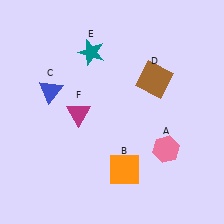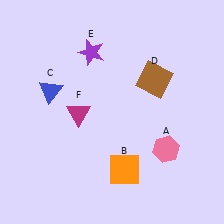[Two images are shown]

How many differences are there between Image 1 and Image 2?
There is 1 difference between the two images.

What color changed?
The star (E) changed from teal in Image 1 to purple in Image 2.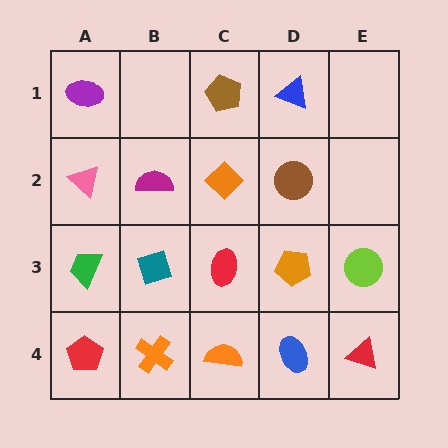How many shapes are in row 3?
5 shapes.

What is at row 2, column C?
An orange diamond.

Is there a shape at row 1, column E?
No, that cell is empty.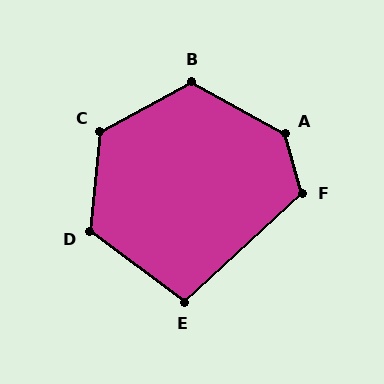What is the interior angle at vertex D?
Approximately 120 degrees (obtuse).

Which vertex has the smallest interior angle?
E, at approximately 101 degrees.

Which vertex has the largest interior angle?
A, at approximately 135 degrees.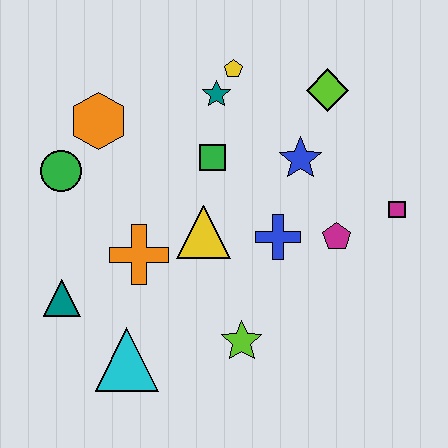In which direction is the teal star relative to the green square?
The teal star is above the green square.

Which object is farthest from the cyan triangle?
The lime diamond is farthest from the cyan triangle.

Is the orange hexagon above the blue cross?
Yes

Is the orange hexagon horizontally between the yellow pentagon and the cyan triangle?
No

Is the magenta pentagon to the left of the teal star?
No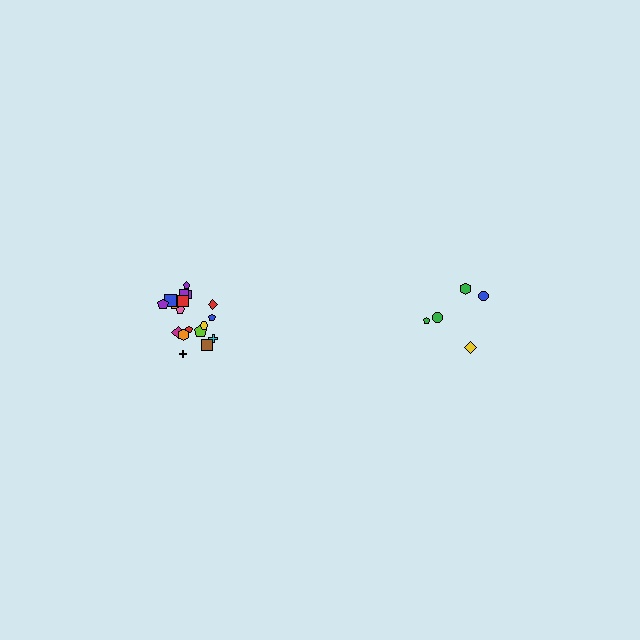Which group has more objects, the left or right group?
The left group.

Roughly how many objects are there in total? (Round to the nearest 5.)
Roughly 25 objects in total.